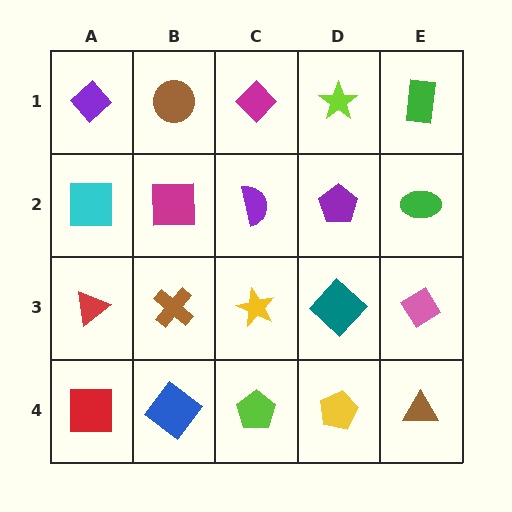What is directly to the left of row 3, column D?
A yellow star.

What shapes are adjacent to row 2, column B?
A brown circle (row 1, column B), a brown cross (row 3, column B), a cyan square (row 2, column A), a purple semicircle (row 2, column C).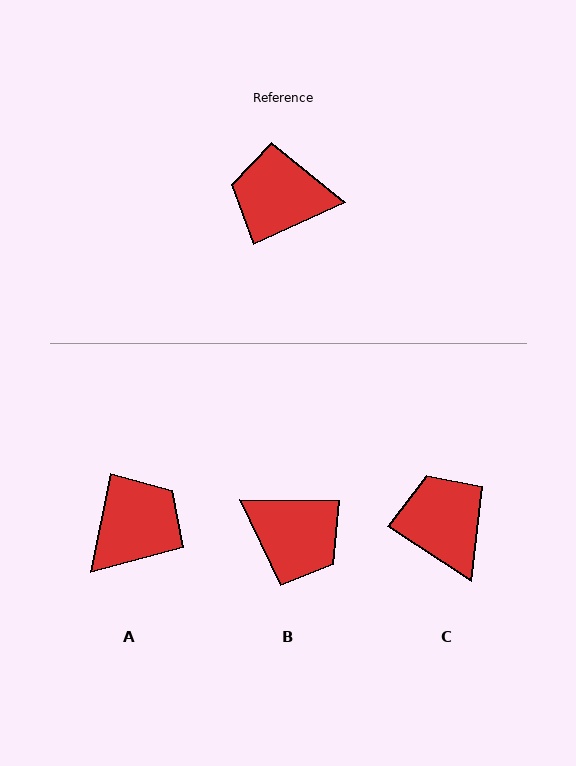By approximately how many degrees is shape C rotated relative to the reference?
Approximately 57 degrees clockwise.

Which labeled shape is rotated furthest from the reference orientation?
B, about 155 degrees away.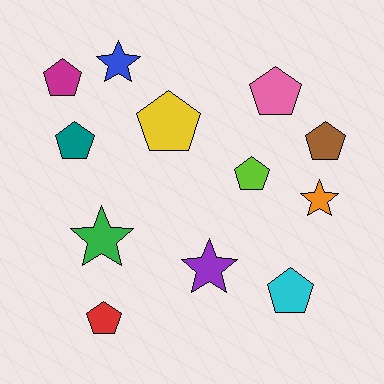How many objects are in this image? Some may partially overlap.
There are 12 objects.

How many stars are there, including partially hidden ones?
There are 4 stars.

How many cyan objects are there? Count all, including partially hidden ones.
There is 1 cyan object.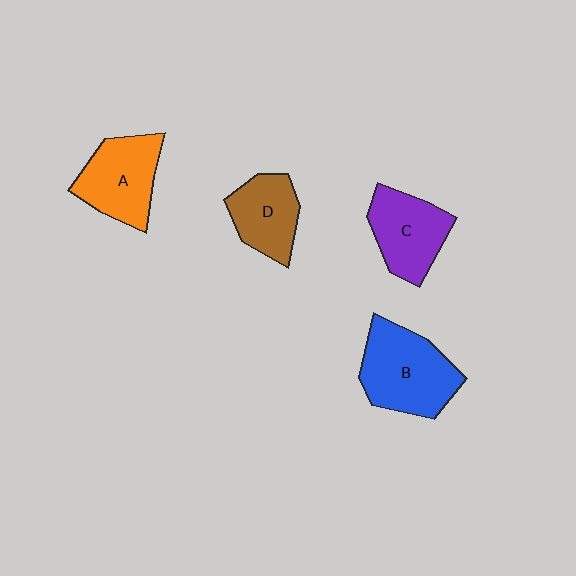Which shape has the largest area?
Shape B (blue).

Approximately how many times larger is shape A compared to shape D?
Approximately 1.2 times.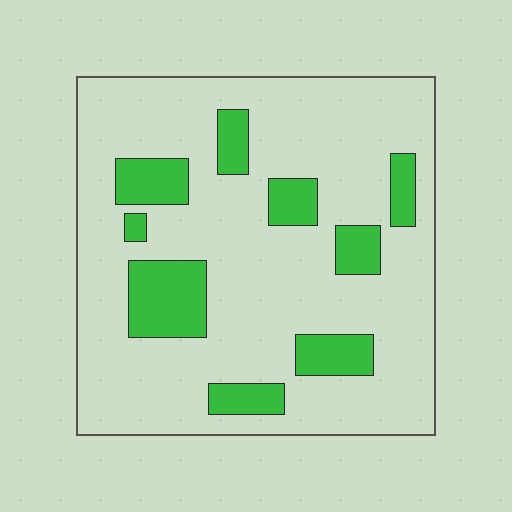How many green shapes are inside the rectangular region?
9.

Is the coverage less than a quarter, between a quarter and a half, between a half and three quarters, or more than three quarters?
Less than a quarter.